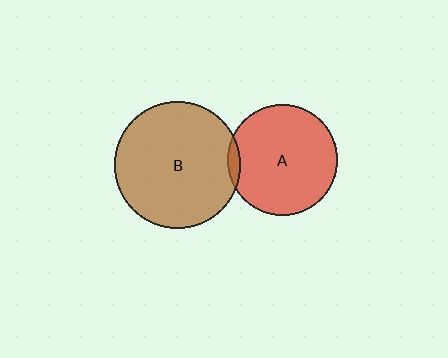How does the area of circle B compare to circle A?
Approximately 1.3 times.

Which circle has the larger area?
Circle B (brown).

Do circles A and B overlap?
Yes.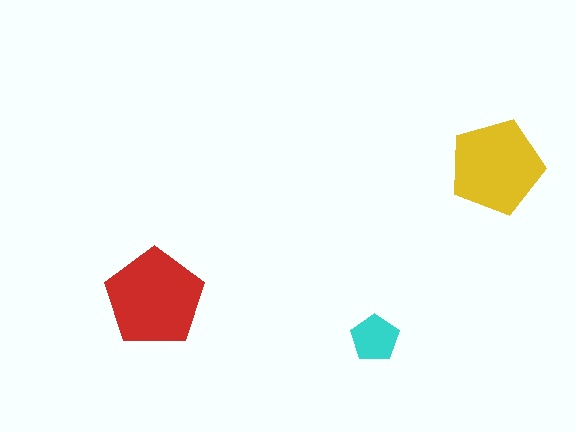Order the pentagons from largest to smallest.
the red one, the yellow one, the cyan one.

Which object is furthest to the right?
The yellow pentagon is rightmost.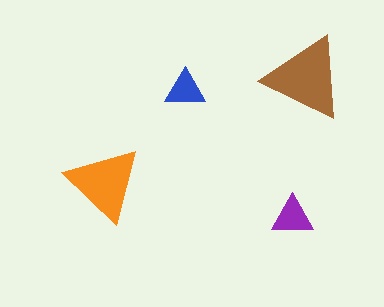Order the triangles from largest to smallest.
the brown one, the orange one, the purple one, the blue one.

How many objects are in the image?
There are 4 objects in the image.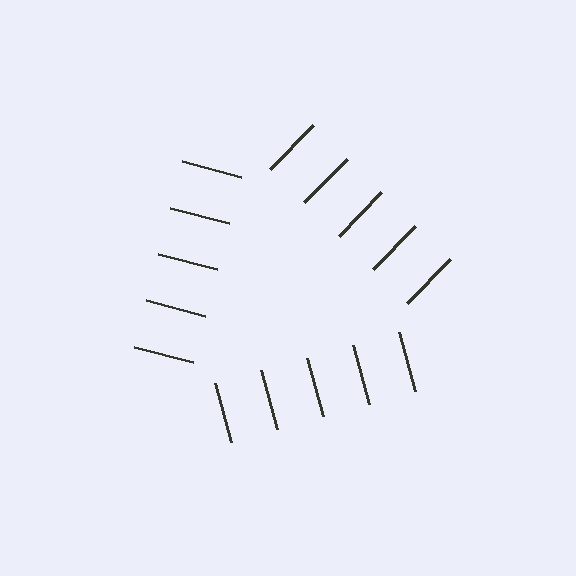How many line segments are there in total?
15 — 5 along each of the 3 edges.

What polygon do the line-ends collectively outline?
An illusory triangle — the line segments terminate on its edges but no continuous stroke is drawn.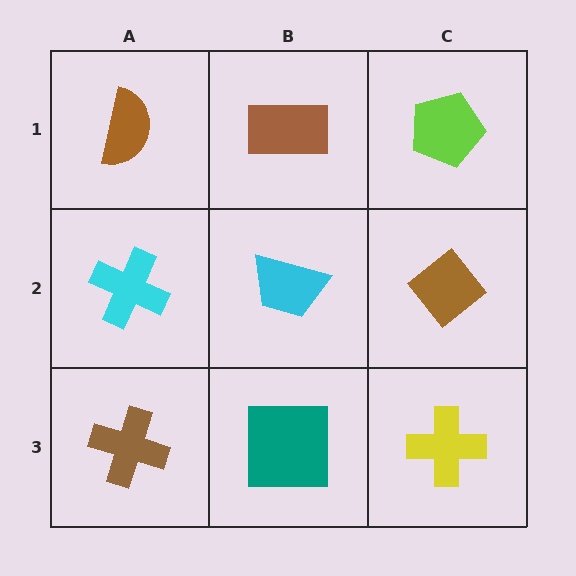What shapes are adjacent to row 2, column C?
A lime pentagon (row 1, column C), a yellow cross (row 3, column C), a cyan trapezoid (row 2, column B).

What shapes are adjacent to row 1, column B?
A cyan trapezoid (row 2, column B), a brown semicircle (row 1, column A), a lime pentagon (row 1, column C).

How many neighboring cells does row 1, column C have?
2.